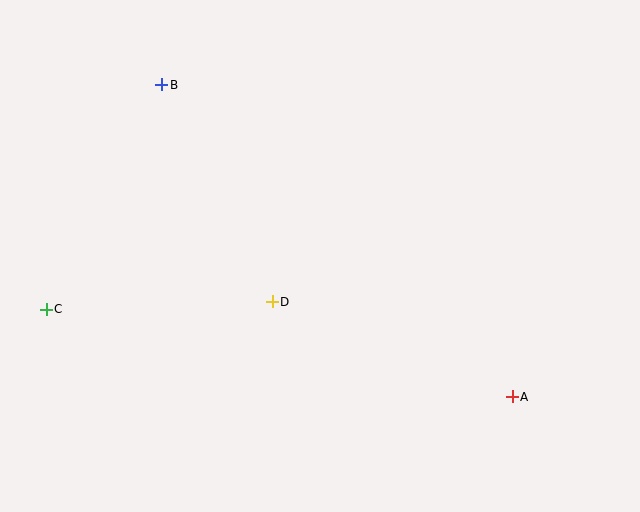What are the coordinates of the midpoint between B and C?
The midpoint between B and C is at (104, 197).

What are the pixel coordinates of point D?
Point D is at (272, 302).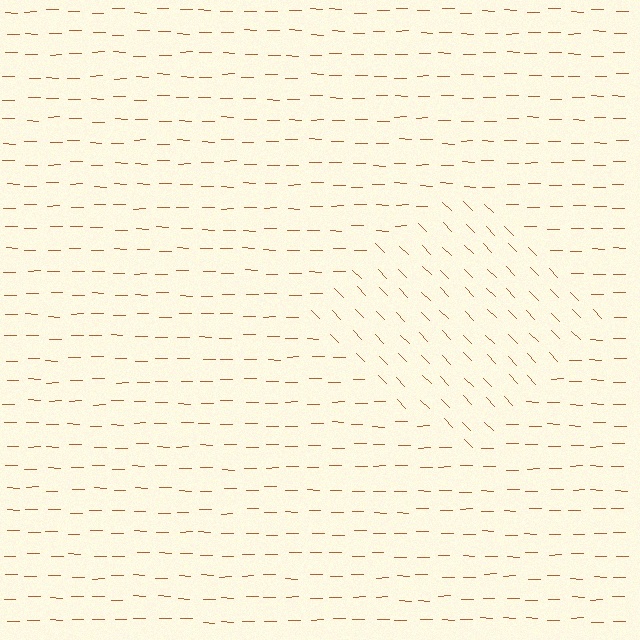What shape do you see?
I see a diamond.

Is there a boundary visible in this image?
Yes, there is a texture boundary formed by a change in line orientation.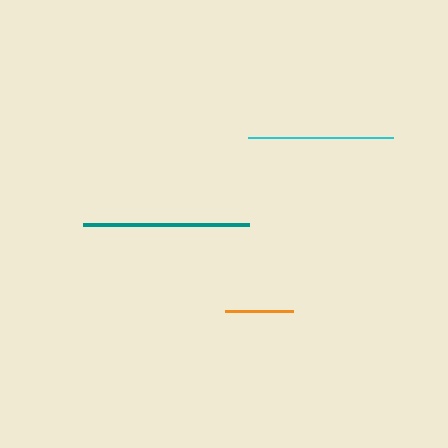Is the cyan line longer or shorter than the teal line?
The teal line is longer than the cyan line.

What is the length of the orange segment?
The orange segment is approximately 68 pixels long.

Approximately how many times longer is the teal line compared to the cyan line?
The teal line is approximately 1.1 times the length of the cyan line.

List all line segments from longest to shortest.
From longest to shortest: teal, cyan, orange.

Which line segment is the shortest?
The orange line is the shortest at approximately 68 pixels.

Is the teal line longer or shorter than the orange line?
The teal line is longer than the orange line.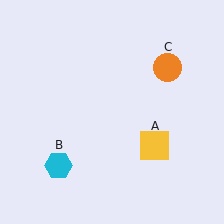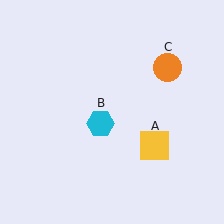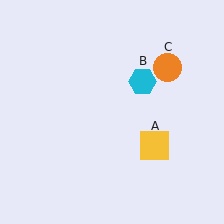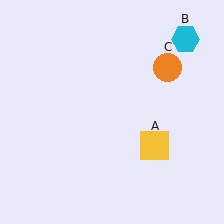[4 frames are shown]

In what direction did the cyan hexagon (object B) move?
The cyan hexagon (object B) moved up and to the right.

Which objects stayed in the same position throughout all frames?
Yellow square (object A) and orange circle (object C) remained stationary.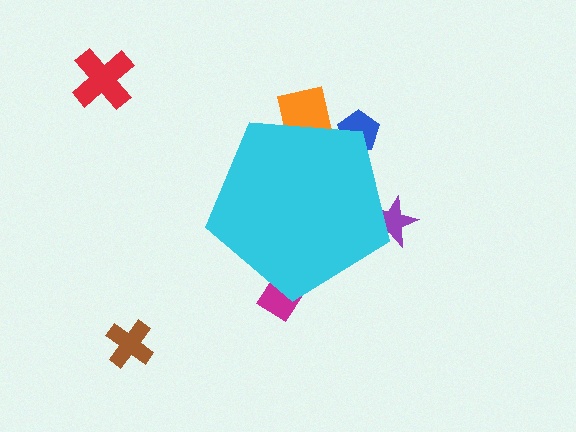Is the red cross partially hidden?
No, the red cross is fully visible.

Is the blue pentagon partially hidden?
Yes, the blue pentagon is partially hidden behind the cyan pentagon.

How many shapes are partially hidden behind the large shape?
4 shapes are partially hidden.